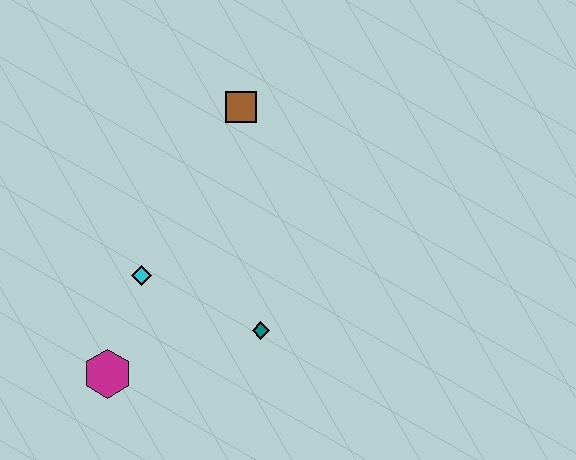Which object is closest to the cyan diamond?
The magenta hexagon is closest to the cyan diamond.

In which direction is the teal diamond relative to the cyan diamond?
The teal diamond is to the right of the cyan diamond.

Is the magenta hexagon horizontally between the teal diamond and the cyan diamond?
No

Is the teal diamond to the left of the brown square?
No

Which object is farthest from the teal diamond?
The brown square is farthest from the teal diamond.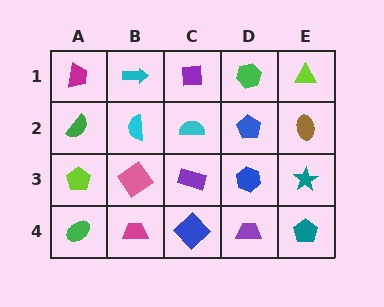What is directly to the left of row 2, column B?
A green semicircle.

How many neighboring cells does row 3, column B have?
4.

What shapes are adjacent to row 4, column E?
A teal star (row 3, column E), a purple trapezoid (row 4, column D).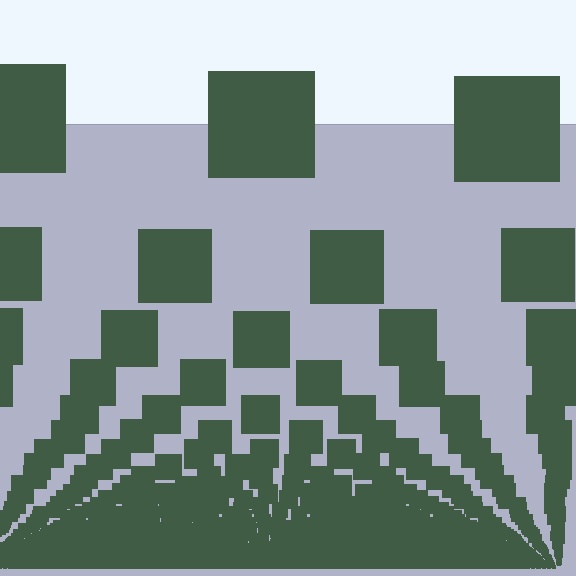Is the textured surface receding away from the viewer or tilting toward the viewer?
The surface appears to tilt toward the viewer. Texture elements get larger and sparser toward the top.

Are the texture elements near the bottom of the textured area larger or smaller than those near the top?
Smaller. The gradient is inverted — elements near the bottom are smaller and denser.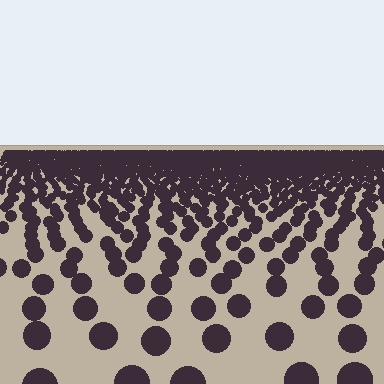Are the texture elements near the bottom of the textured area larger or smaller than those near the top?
Larger. Near the bottom, elements are closer to the viewer and appear at a bigger on-screen size.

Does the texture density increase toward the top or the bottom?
Density increases toward the top.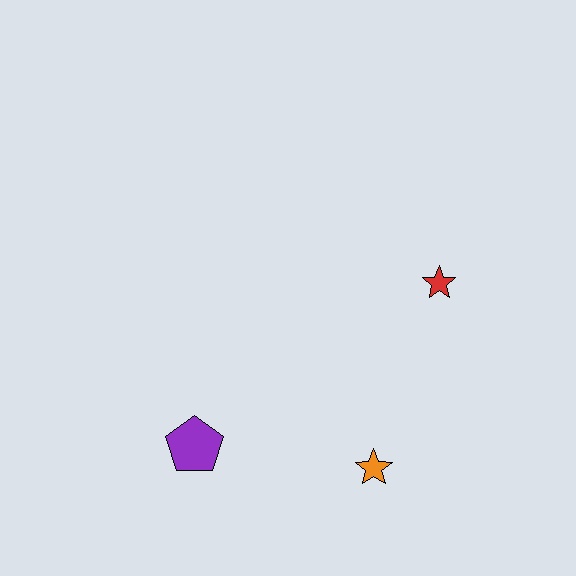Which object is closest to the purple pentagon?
The orange star is closest to the purple pentagon.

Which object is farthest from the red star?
The purple pentagon is farthest from the red star.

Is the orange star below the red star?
Yes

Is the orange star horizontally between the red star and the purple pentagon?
Yes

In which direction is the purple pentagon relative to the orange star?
The purple pentagon is to the left of the orange star.